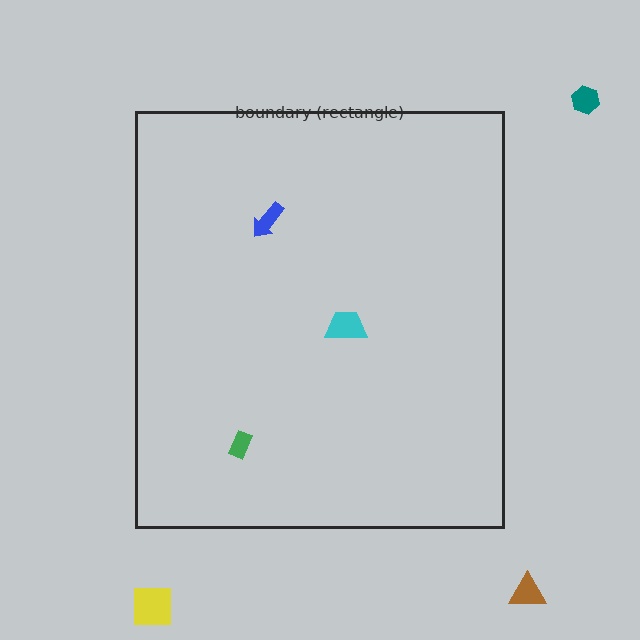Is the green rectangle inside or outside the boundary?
Inside.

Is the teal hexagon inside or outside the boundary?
Outside.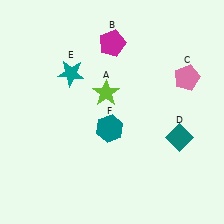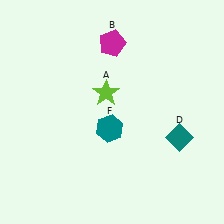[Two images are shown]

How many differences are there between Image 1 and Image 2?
There are 2 differences between the two images.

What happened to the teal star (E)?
The teal star (E) was removed in Image 2. It was in the top-left area of Image 1.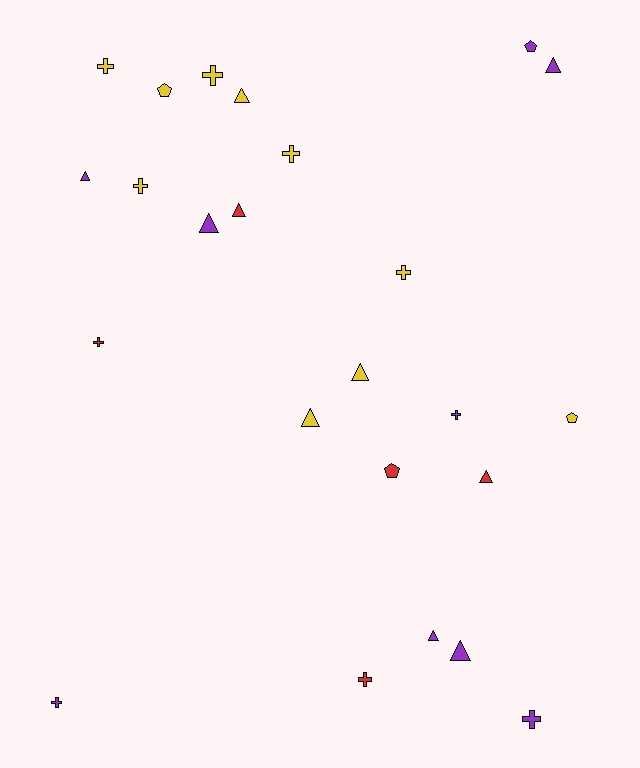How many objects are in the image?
There are 24 objects.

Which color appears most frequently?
Yellow, with 10 objects.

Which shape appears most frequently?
Cross, with 10 objects.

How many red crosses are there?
There are 2 red crosses.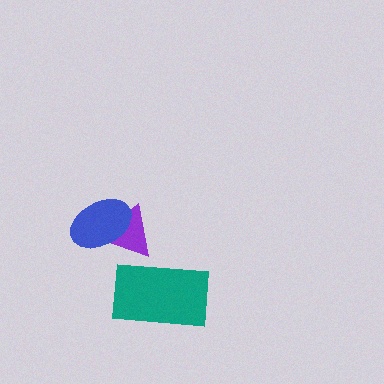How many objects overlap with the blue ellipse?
1 object overlaps with the blue ellipse.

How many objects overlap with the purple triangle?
1 object overlaps with the purple triangle.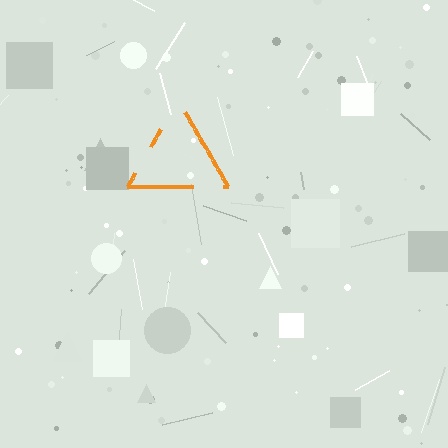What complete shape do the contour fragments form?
The contour fragments form a triangle.